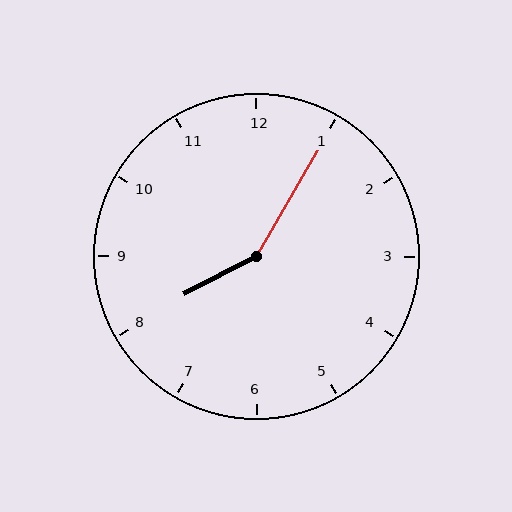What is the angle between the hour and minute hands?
Approximately 148 degrees.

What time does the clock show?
8:05.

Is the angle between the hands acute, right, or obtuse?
It is obtuse.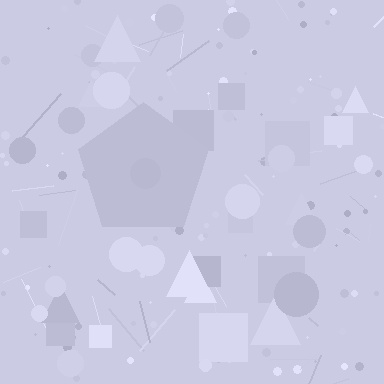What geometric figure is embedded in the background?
A pentagon is embedded in the background.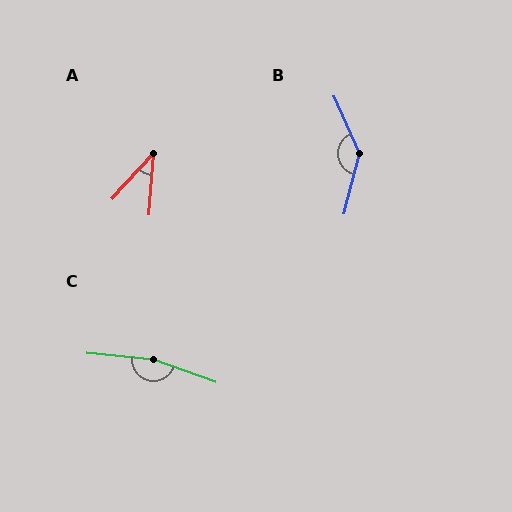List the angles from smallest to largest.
A (38°), B (142°), C (166°).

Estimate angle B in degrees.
Approximately 142 degrees.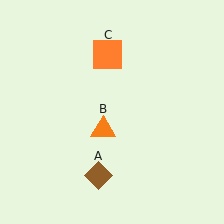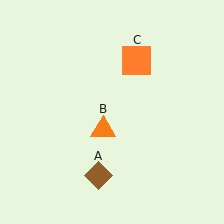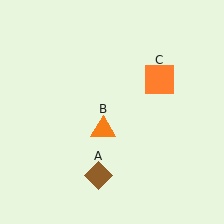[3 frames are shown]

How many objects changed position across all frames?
1 object changed position: orange square (object C).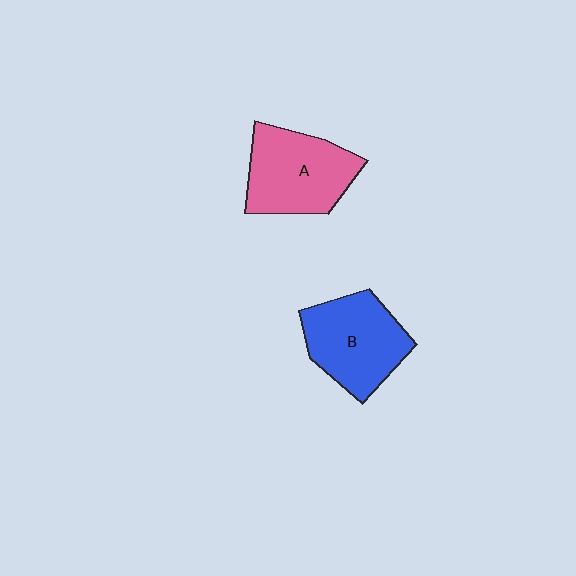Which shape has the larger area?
Shape A (pink).